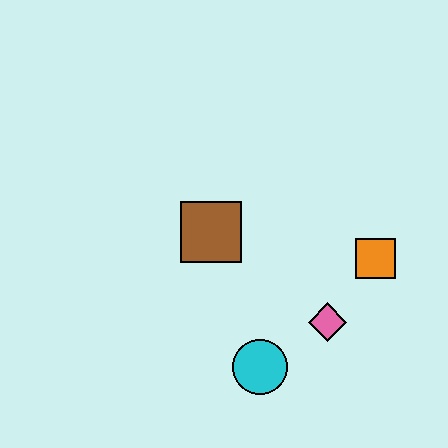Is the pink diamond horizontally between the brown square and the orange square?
Yes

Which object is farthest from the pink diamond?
The brown square is farthest from the pink diamond.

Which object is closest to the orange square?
The pink diamond is closest to the orange square.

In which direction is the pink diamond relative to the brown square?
The pink diamond is to the right of the brown square.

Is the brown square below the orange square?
No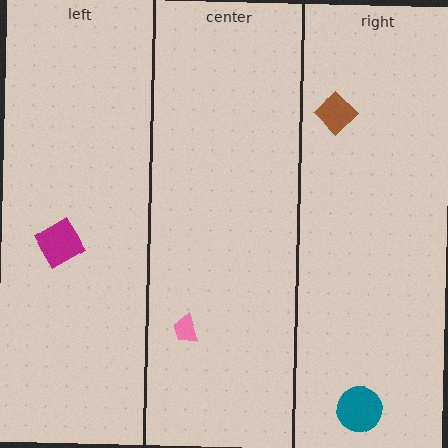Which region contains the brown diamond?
The right region.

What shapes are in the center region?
The pink trapezoid.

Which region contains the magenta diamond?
The left region.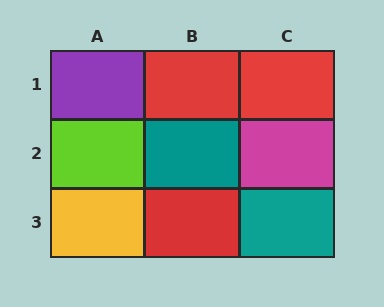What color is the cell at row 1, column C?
Red.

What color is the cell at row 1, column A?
Purple.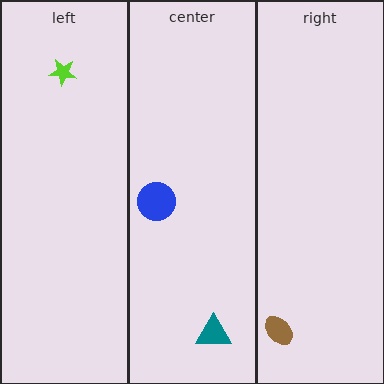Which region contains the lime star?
The left region.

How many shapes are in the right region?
1.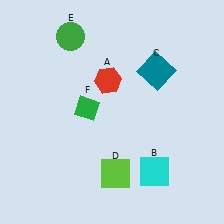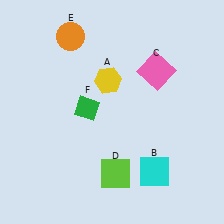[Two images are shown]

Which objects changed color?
A changed from red to yellow. C changed from teal to pink. E changed from green to orange.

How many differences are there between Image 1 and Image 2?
There are 3 differences between the two images.